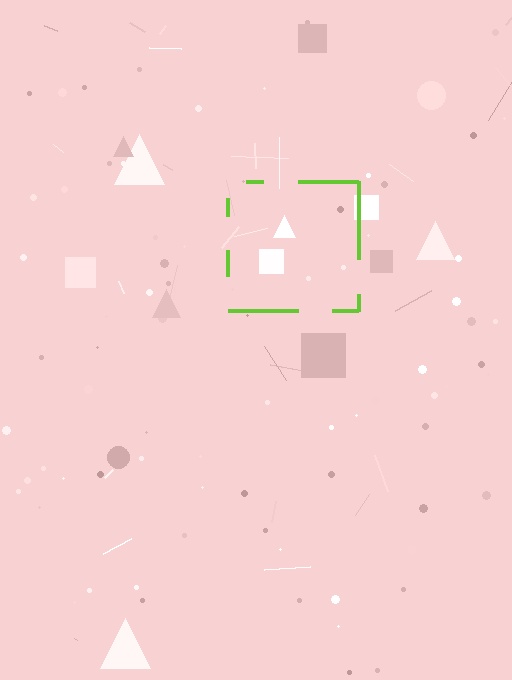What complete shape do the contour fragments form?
The contour fragments form a square.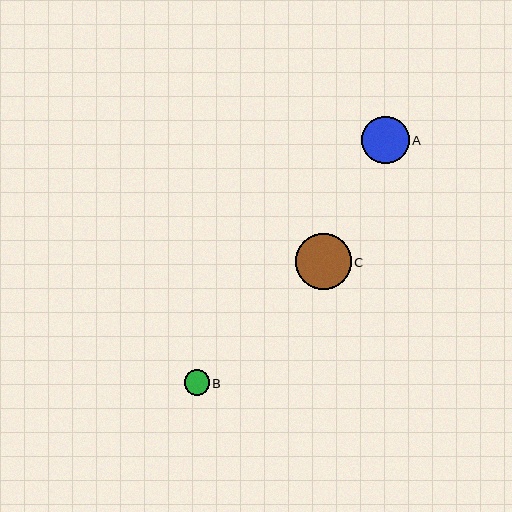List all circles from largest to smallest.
From largest to smallest: C, A, B.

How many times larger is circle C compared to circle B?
Circle C is approximately 2.2 times the size of circle B.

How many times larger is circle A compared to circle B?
Circle A is approximately 1.9 times the size of circle B.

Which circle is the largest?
Circle C is the largest with a size of approximately 56 pixels.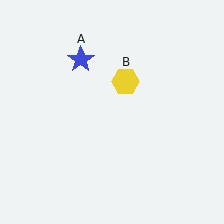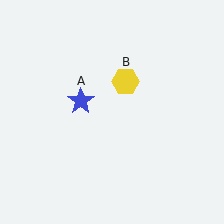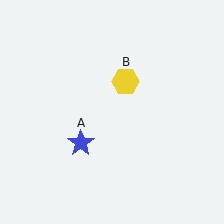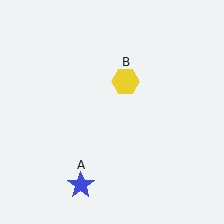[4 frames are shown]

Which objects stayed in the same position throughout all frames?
Yellow hexagon (object B) remained stationary.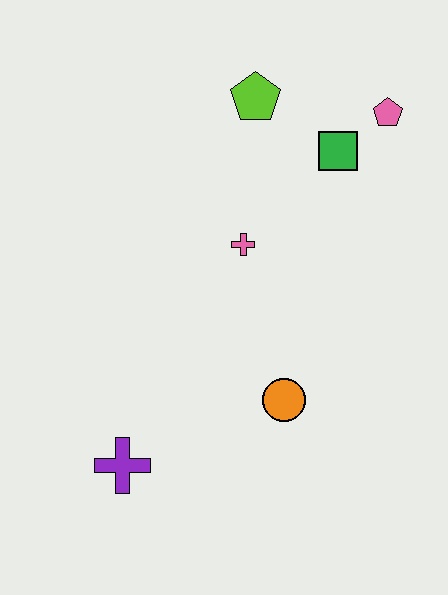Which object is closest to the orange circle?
The pink cross is closest to the orange circle.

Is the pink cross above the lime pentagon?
No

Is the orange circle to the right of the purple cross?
Yes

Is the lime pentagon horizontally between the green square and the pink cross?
Yes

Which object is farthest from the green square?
The purple cross is farthest from the green square.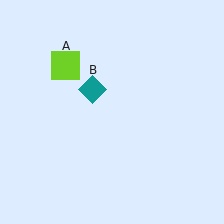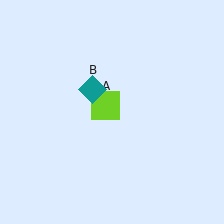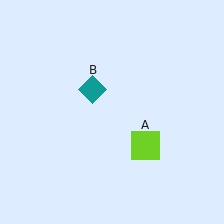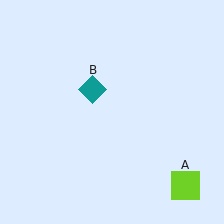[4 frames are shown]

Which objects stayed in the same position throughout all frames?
Teal diamond (object B) remained stationary.